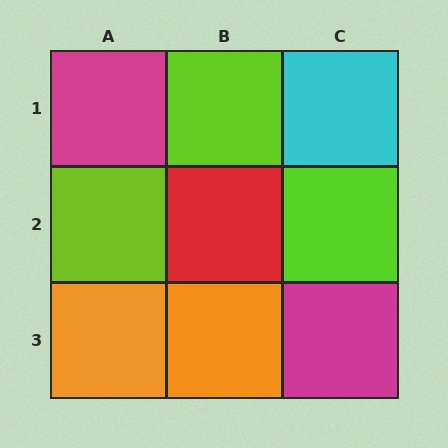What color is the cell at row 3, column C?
Magenta.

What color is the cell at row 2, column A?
Lime.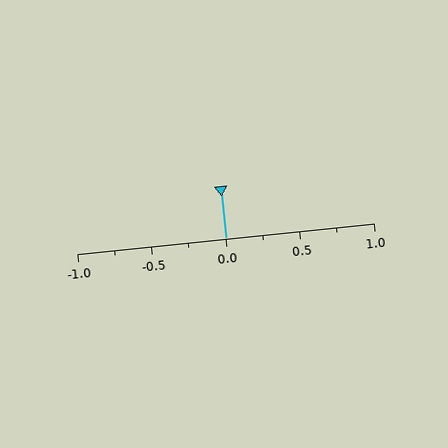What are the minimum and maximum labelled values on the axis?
The axis runs from -1.0 to 1.0.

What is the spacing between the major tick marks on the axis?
The major ticks are spaced 0.5 apart.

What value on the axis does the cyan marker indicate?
The marker indicates approximately 0.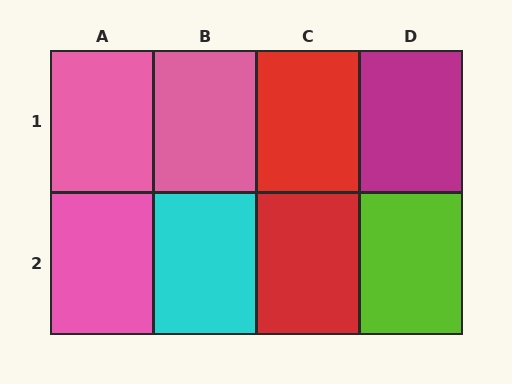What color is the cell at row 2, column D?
Lime.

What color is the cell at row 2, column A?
Pink.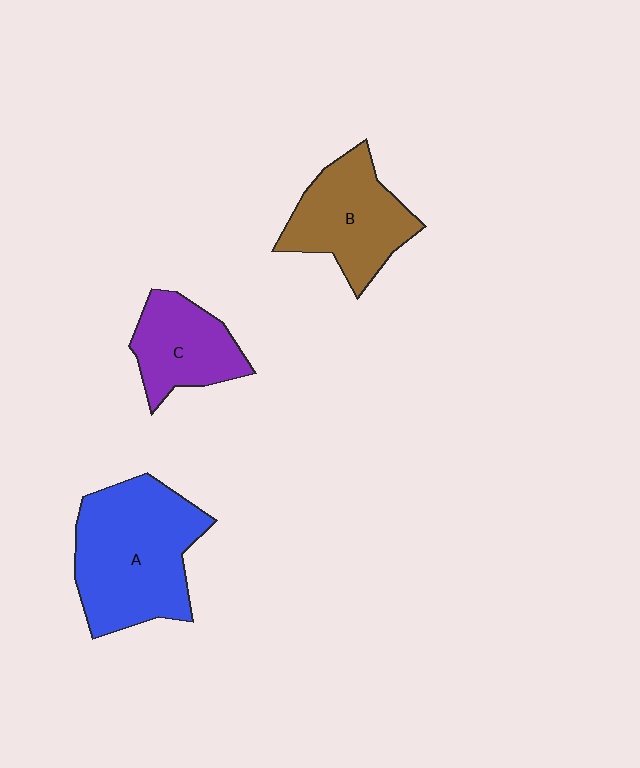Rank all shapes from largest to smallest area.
From largest to smallest: A (blue), B (brown), C (purple).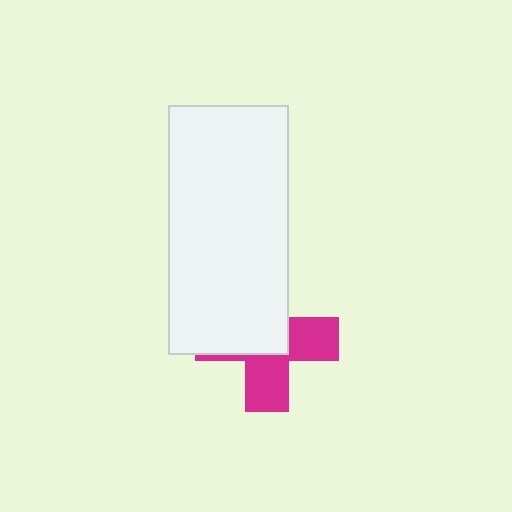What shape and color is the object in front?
The object in front is a white rectangle.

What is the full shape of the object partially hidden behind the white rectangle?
The partially hidden object is a magenta cross.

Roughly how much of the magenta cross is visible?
About half of it is visible (roughly 46%).